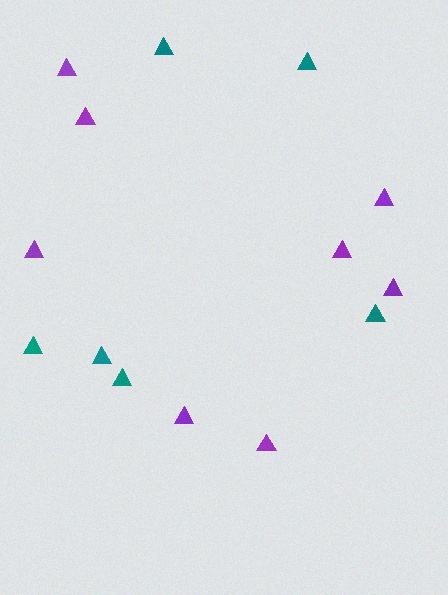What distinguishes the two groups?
There are 2 groups: one group of purple triangles (8) and one group of teal triangles (6).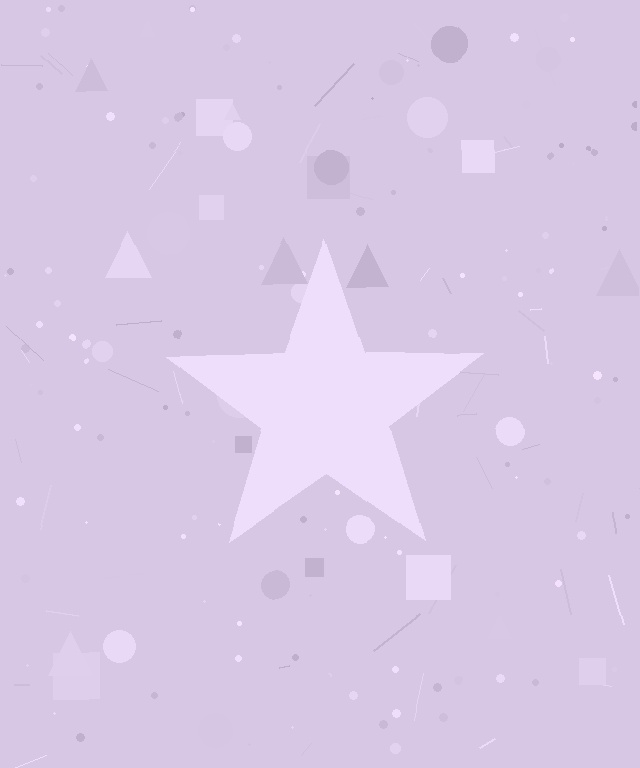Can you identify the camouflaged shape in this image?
The camouflaged shape is a star.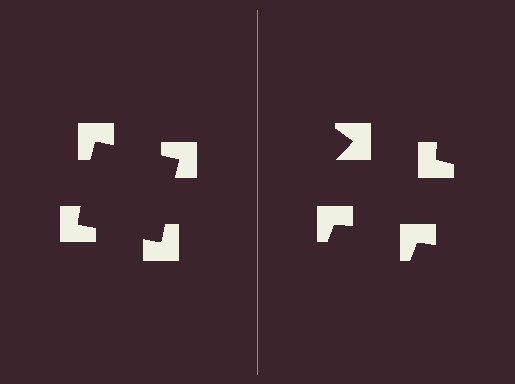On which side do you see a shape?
An illusory square appears on the left side. On the right side the wedge cuts are rotated, so no coherent shape forms.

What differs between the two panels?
The notched squares are positioned identically on both sides; only the wedge orientations differ. On the left they align to a square; on the right they are misaligned.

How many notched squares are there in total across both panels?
8 — 4 on each side.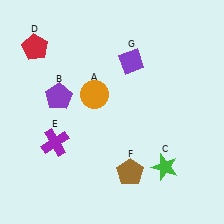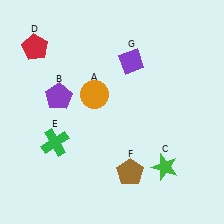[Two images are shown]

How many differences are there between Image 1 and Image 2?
There is 1 difference between the two images.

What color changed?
The cross (E) changed from purple in Image 1 to green in Image 2.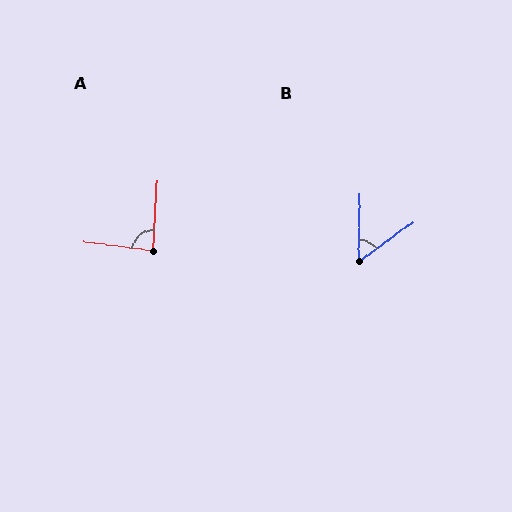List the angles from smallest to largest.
B (53°), A (86°).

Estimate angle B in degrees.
Approximately 53 degrees.